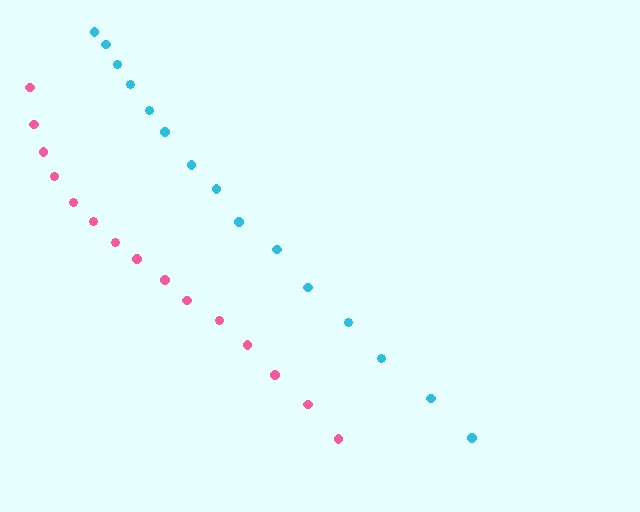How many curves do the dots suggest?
There are 2 distinct paths.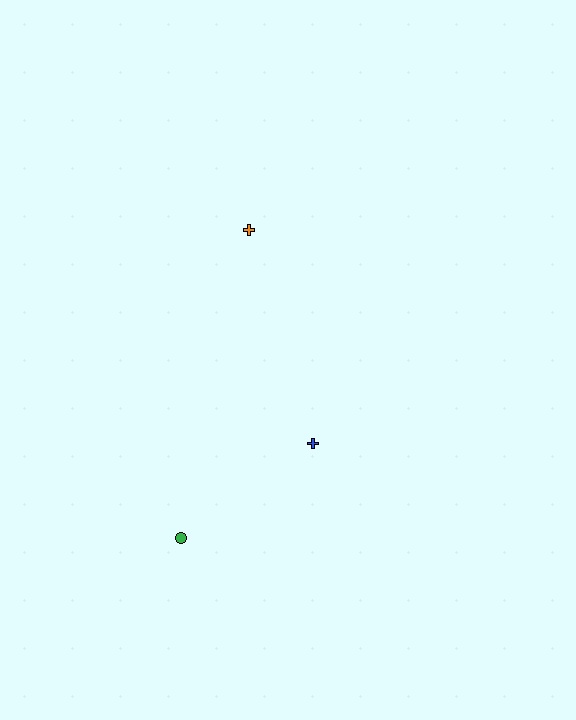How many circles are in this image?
There is 1 circle.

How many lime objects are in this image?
There are no lime objects.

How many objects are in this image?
There are 3 objects.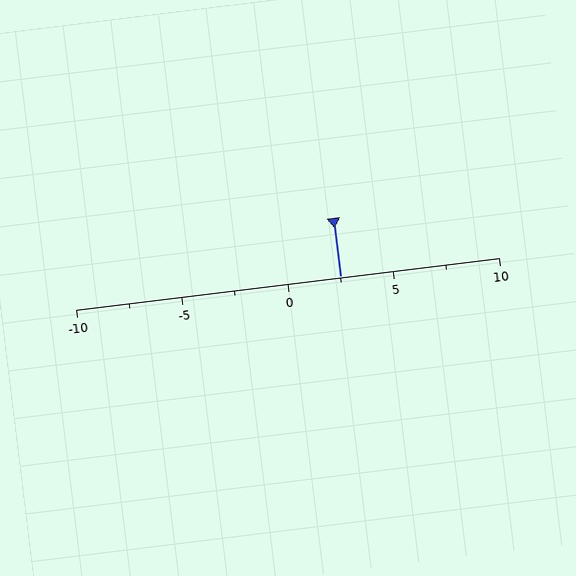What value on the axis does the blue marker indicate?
The marker indicates approximately 2.5.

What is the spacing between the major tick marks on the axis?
The major ticks are spaced 5 apart.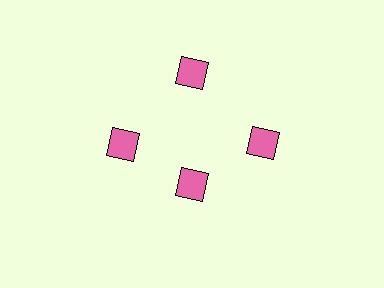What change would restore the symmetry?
The symmetry would be restored by moving it outward, back onto the ring so that all 4 diamonds sit at equal angles and equal distance from the center.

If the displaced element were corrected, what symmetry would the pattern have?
It would have 4-fold rotational symmetry — the pattern would map onto itself every 90 degrees.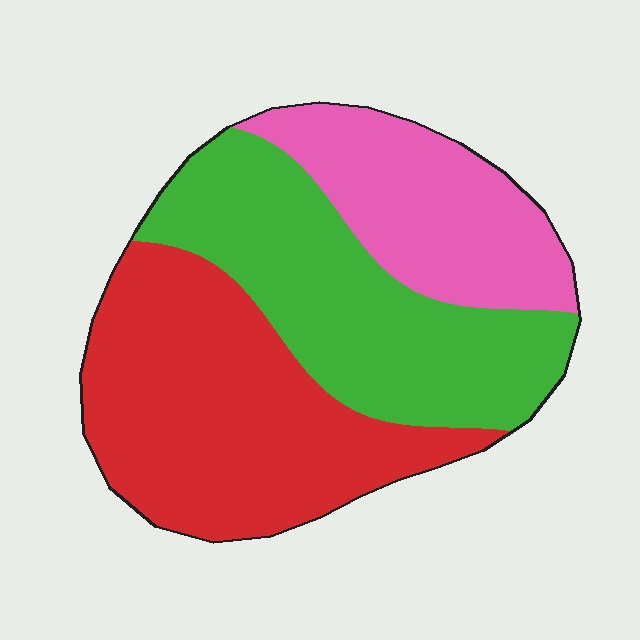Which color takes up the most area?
Red, at roughly 40%.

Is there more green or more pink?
Green.